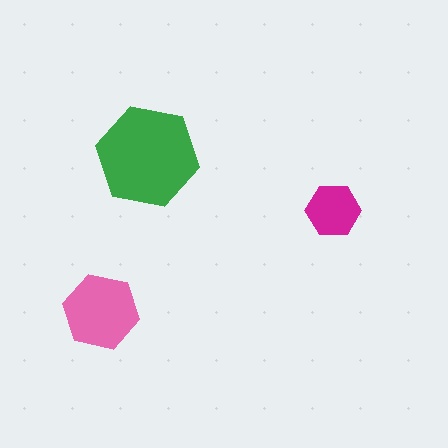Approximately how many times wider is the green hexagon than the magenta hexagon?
About 2 times wider.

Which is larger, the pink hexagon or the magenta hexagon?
The pink one.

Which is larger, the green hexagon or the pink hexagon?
The green one.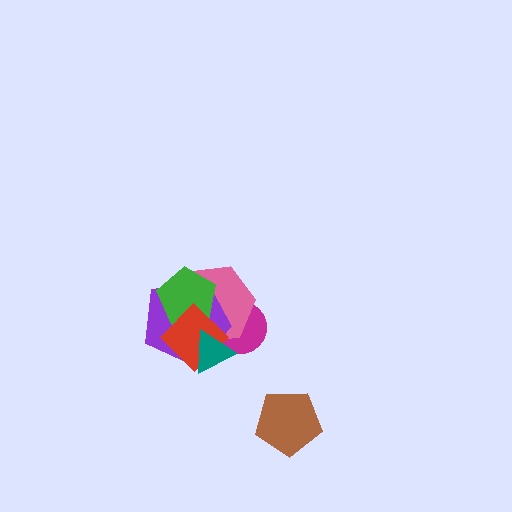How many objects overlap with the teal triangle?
4 objects overlap with the teal triangle.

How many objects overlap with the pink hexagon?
5 objects overlap with the pink hexagon.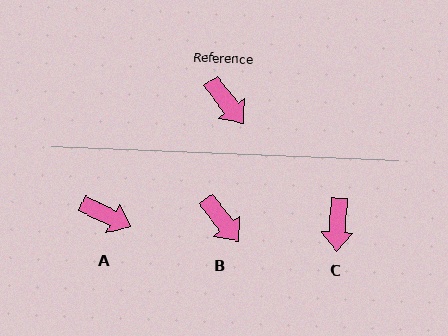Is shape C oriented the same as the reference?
No, it is off by about 40 degrees.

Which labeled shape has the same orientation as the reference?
B.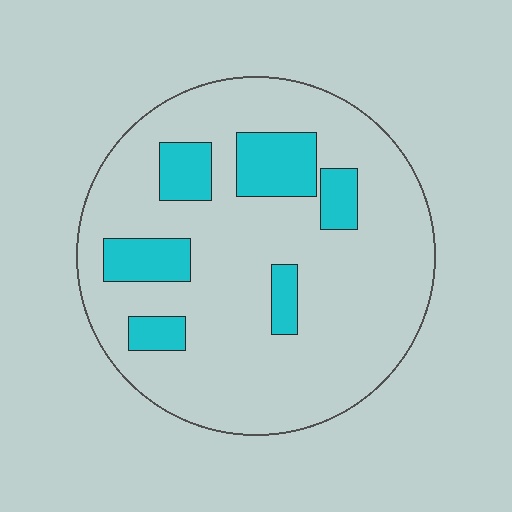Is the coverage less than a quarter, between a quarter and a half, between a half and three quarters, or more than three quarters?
Less than a quarter.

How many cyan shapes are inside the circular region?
6.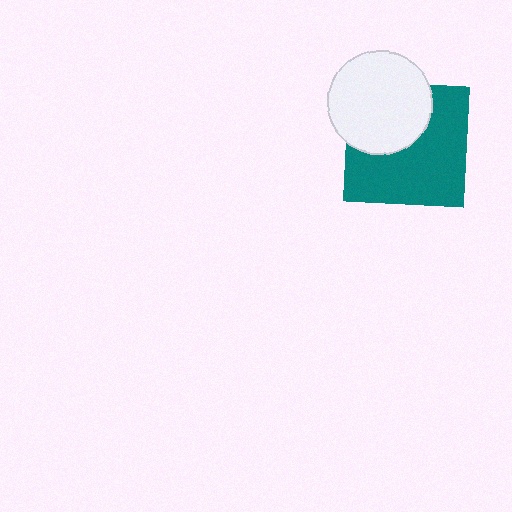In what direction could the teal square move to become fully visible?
The teal square could move toward the lower-right. That would shift it out from behind the white circle entirely.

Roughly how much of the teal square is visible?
About half of it is visible (roughly 63%).